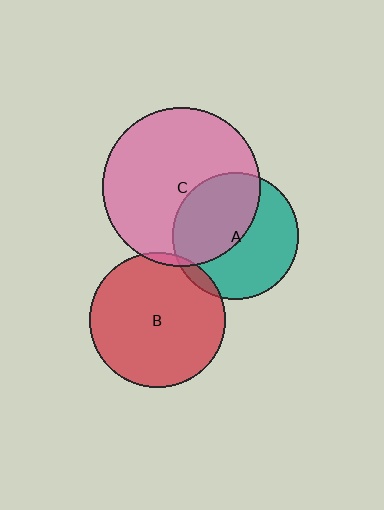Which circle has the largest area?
Circle C (pink).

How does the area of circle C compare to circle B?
Approximately 1.4 times.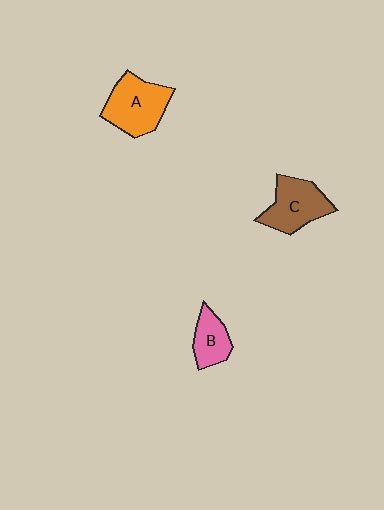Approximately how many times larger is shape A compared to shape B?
Approximately 1.7 times.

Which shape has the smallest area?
Shape B (pink).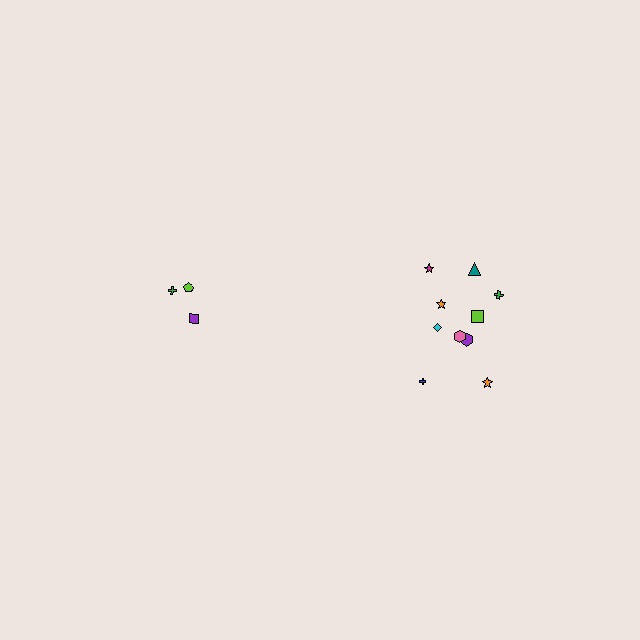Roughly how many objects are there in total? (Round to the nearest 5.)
Roughly 15 objects in total.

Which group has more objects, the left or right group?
The right group.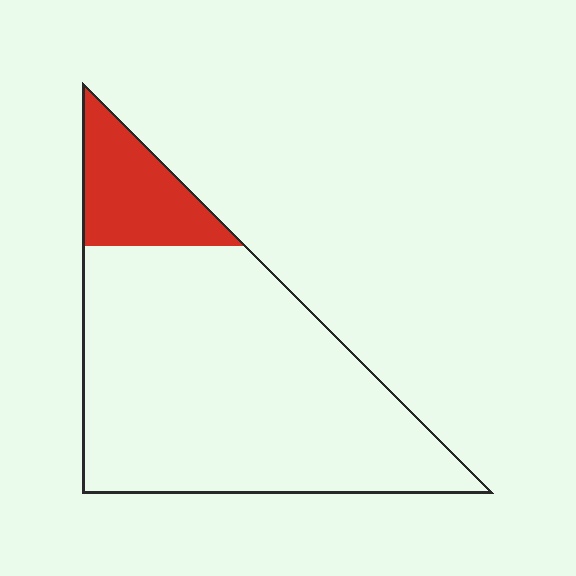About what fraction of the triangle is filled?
About one sixth (1/6).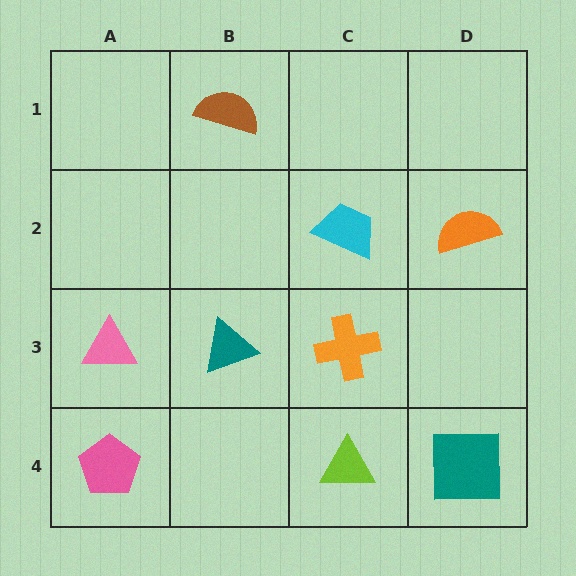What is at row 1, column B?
A brown semicircle.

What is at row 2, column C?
A cyan trapezoid.